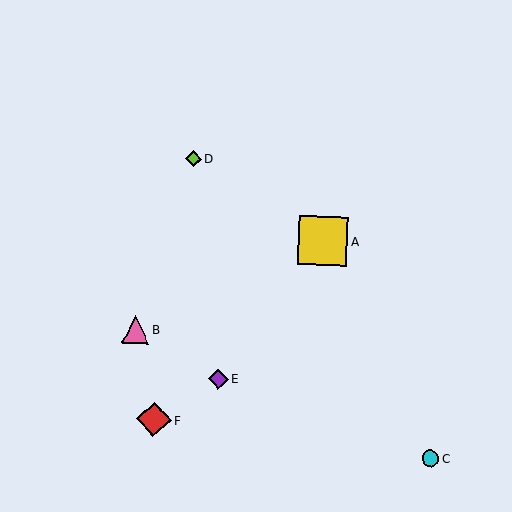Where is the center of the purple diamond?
The center of the purple diamond is at (218, 379).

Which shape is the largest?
The yellow square (labeled A) is the largest.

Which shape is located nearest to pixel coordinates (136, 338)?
The pink triangle (labeled B) at (136, 330) is nearest to that location.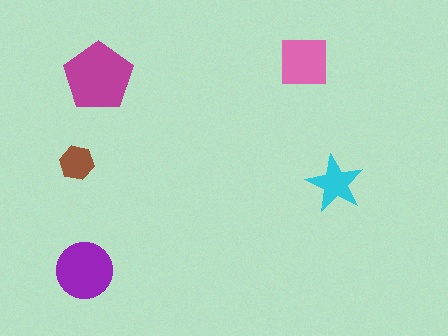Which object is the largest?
The magenta pentagon.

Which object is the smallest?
The brown hexagon.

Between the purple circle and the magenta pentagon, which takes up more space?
The magenta pentagon.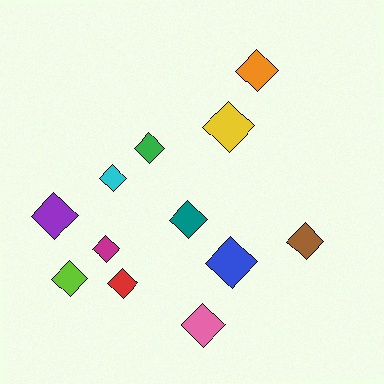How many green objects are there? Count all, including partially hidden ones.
There is 1 green object.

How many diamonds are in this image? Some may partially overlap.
There are 12 diamonds.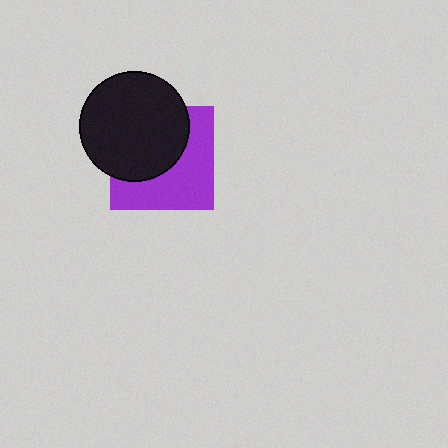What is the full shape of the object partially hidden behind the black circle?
The partially hidden object is a purple square.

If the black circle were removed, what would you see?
You would see the complete purple square.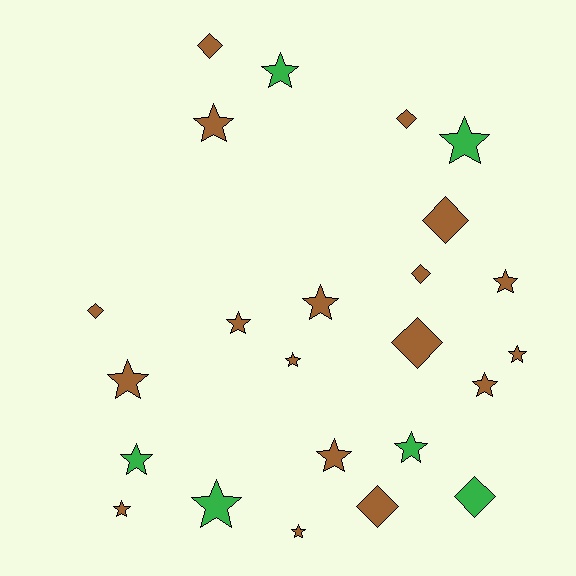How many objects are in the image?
There are 24 objects.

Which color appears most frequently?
Brown, with 18 objects.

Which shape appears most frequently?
Star, with 16 objects.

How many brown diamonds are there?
There are 7 brown diamonds.